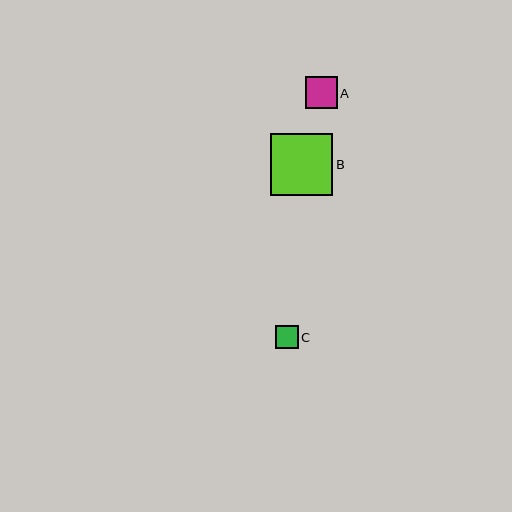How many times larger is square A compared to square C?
Square A is approximately 1.4 times the size of square C.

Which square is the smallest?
Square C is the smallest with a size of approximately 23 pixels.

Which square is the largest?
Square B is the largest with a size of approximately 62 pixels.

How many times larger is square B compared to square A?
Square B is approximately 1.9 times the size of square A.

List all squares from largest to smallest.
From largest to smallest: B, A, C.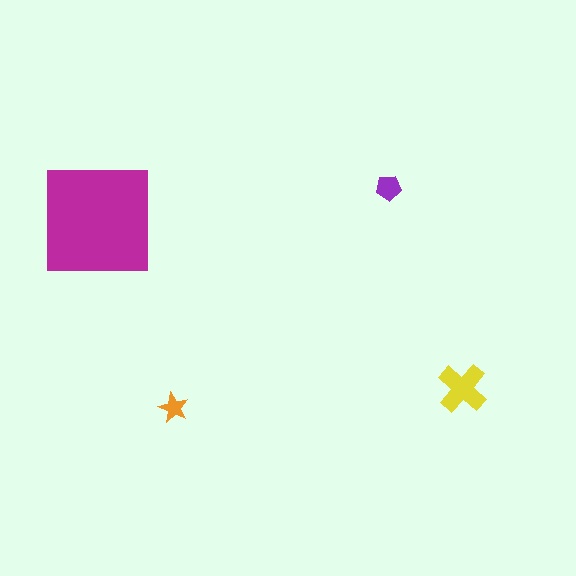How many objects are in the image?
There are 4 objects in the image.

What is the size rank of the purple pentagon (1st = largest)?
3rd.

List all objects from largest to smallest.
The magenta square, the yellow cross, the purple pentagon, the orange star.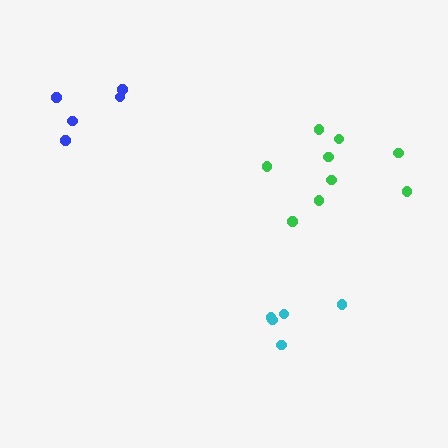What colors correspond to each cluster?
The clusters are colored: blue, cyan, green.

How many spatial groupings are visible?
There are 3 spatial groupings.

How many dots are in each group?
Group 1: 5 dots, Group 2: 5 dots, Group 3: 9 dots (19 total).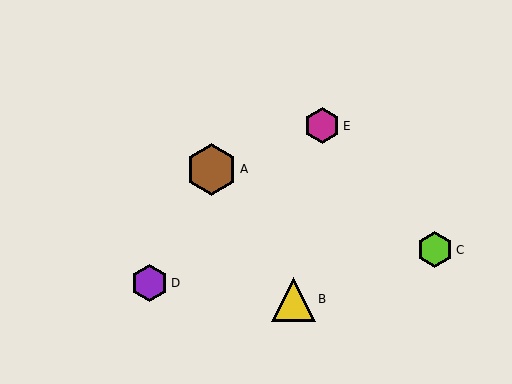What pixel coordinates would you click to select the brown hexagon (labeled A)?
Click at (211, 170) to select the brown hexagon A.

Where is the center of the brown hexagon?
The center of the brown hexagon is at (211, 170).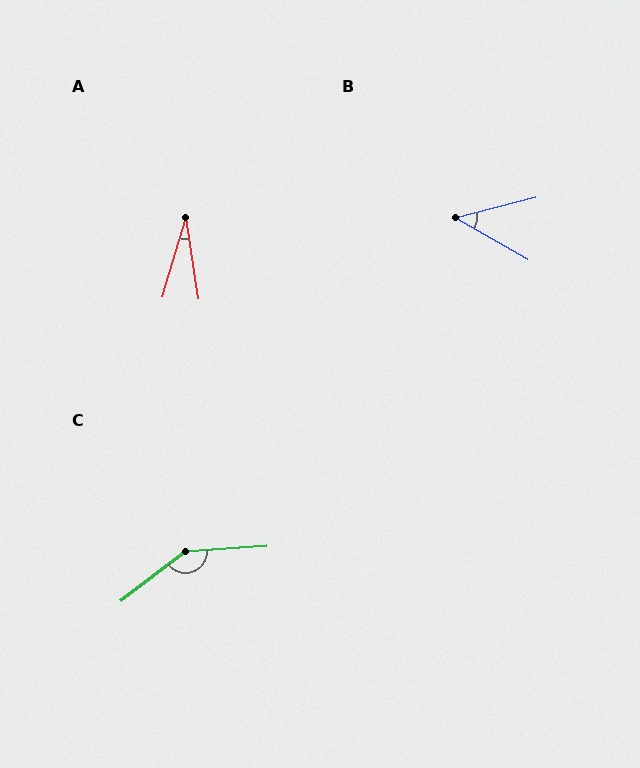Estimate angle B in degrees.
Approximately 44 degrees.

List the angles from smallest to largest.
A (25°), B (44°), C (146°).